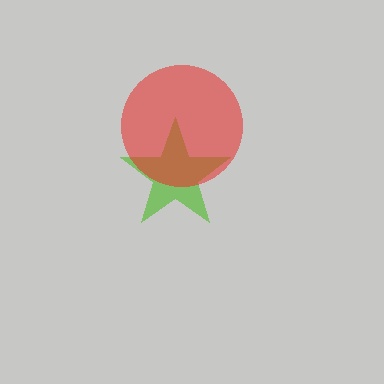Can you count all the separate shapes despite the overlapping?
Yes, there are 2 separate shapes.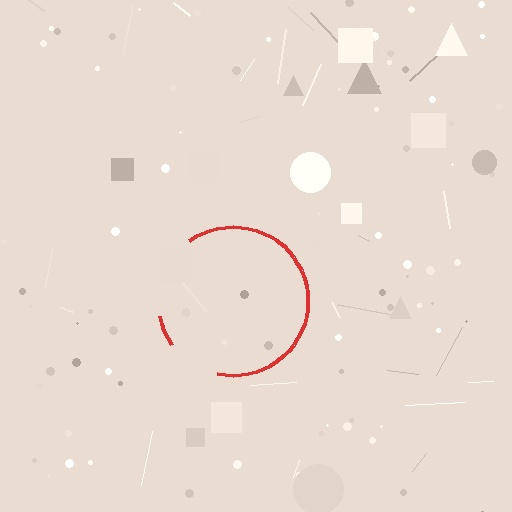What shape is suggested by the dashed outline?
The dashed outline suggests a circle.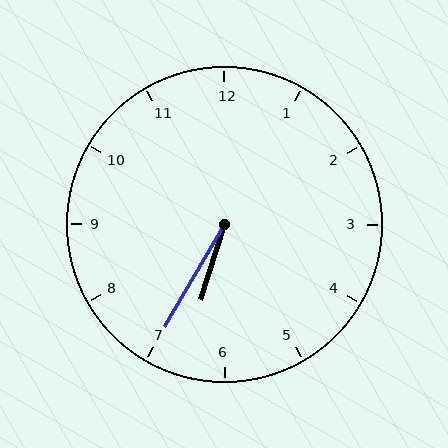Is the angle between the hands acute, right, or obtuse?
It is acute.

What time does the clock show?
6:35.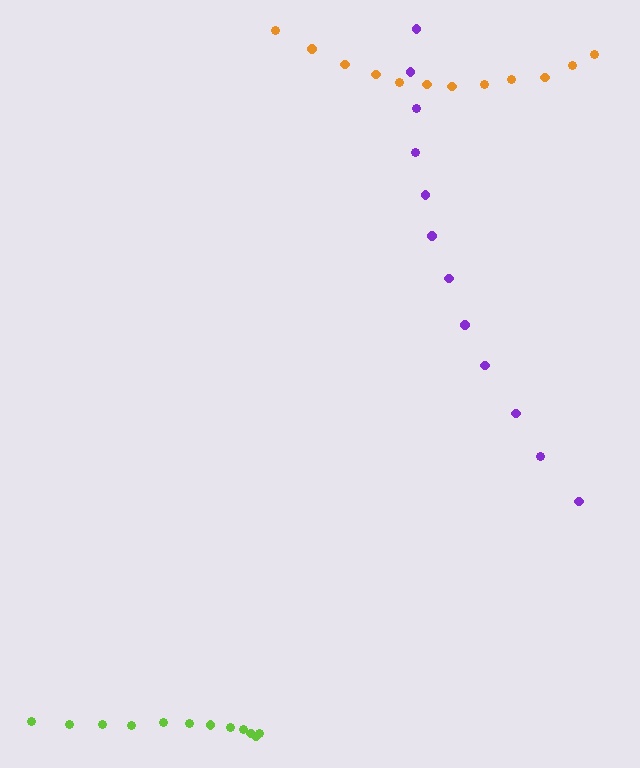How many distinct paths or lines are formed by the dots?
There are 3 distinct paths.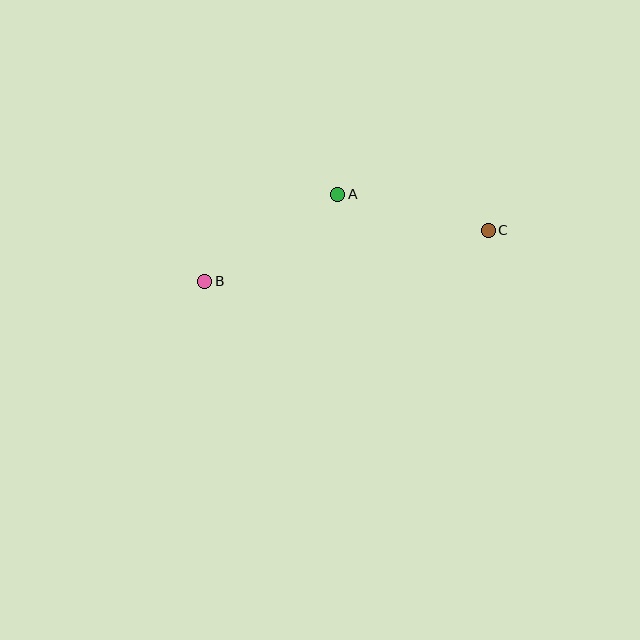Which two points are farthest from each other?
Points B and C are farthest from each other.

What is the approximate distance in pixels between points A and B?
The distance between A and B is approximately 159 pixels.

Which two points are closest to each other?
Points A and C are closest to each other.